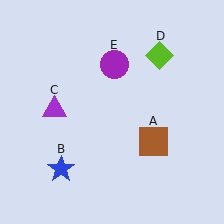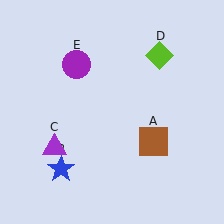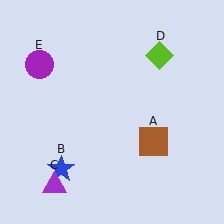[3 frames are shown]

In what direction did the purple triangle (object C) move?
The purple triangle (object C) moved down.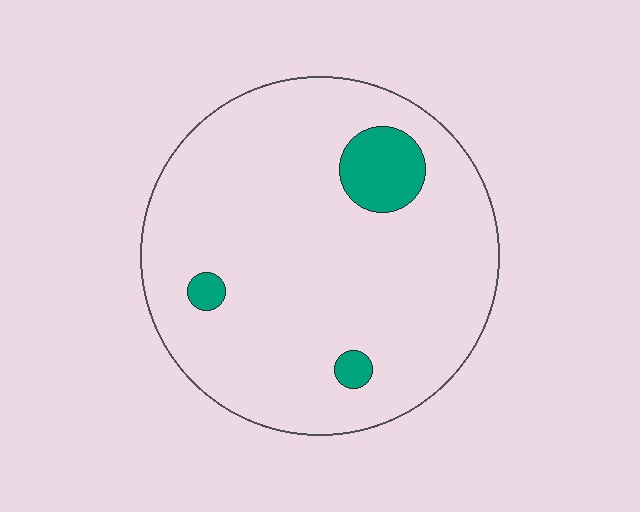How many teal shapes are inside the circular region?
3.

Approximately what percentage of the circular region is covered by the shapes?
Approximately 10%.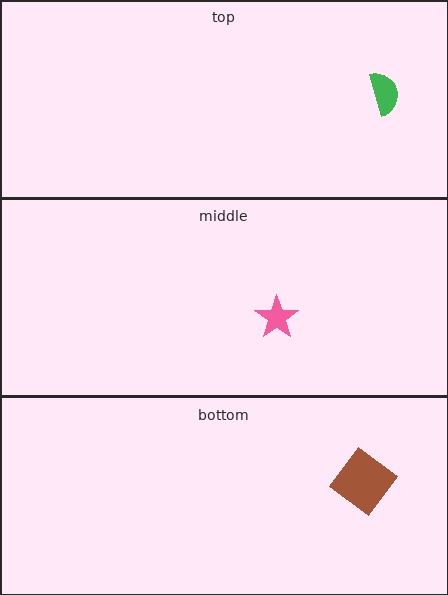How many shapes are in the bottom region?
1.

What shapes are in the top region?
The green semicircle.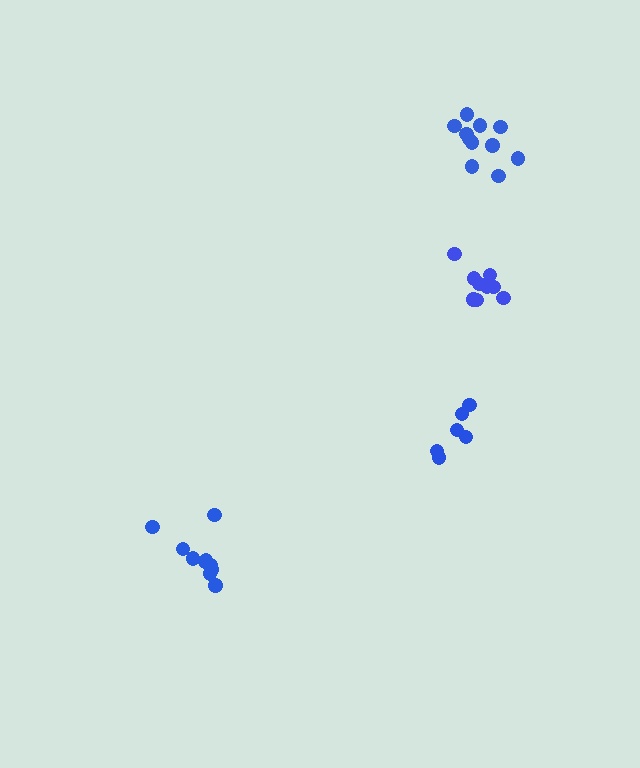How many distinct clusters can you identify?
There are 4 distinct clusters.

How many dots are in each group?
Group 1: 9 dots, Group 2: 11 dots, Group 3: 11 dots, Group 4: 6 dots (37 total).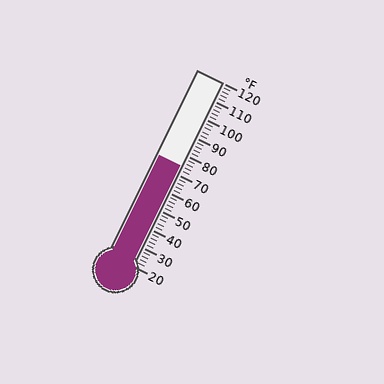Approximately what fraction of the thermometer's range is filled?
The thermometer is filled to approximately 55% of its range.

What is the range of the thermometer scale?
The thermometer scale ranges from 20°F to 120°F.